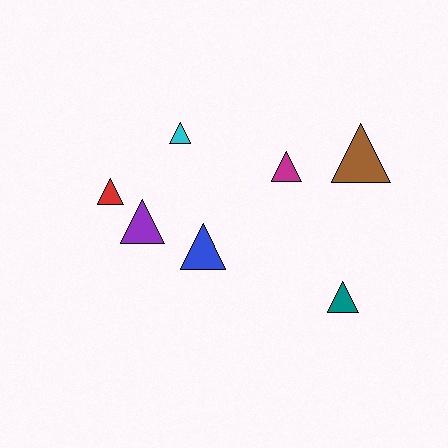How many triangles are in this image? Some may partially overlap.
There are 7 triangles.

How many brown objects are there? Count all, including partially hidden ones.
There is 1 brown object.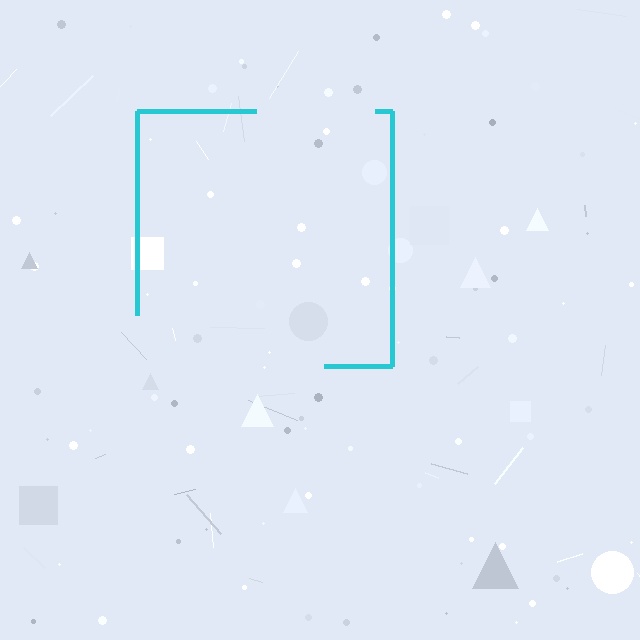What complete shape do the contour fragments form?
The contour fragments form a square.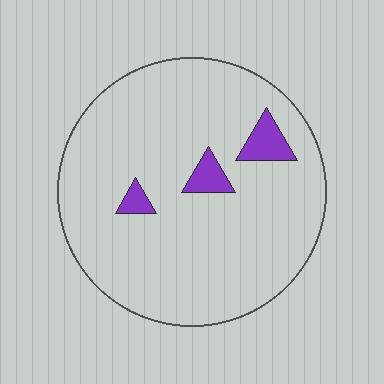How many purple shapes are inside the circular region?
3.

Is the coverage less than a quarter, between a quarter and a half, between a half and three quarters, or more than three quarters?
Less than a quarter.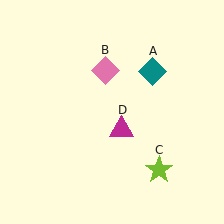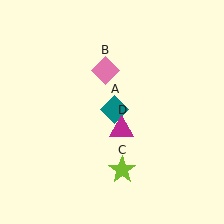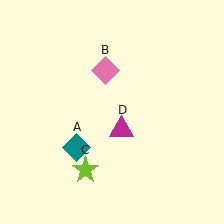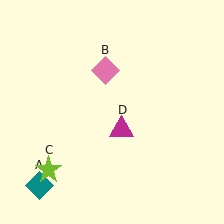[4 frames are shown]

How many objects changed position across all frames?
2 objects changed position: teal diamond (object A), lime star (object C).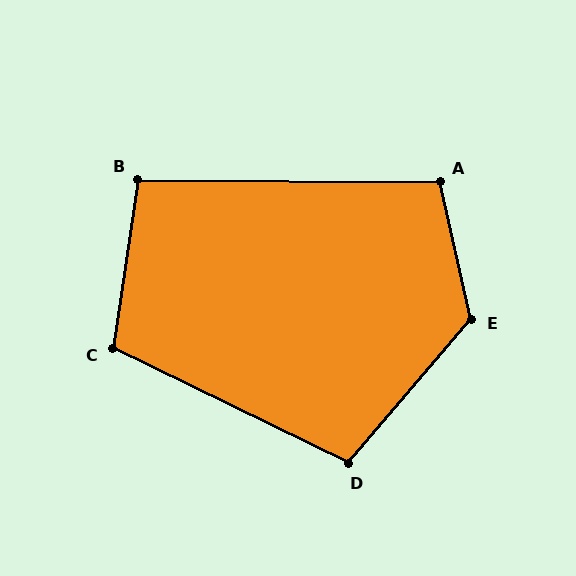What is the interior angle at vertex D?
Approximately 104 degrees (obtuse).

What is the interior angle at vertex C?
Approximately 108 degrees (obtuse).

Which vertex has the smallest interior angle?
B, at approximately 98 degrees.